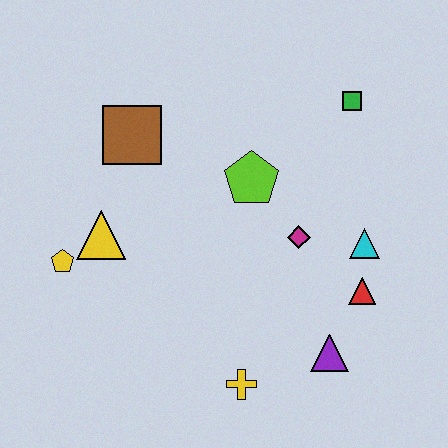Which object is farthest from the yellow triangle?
The green square is farthest from the yellow triangle.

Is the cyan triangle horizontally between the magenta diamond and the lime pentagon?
No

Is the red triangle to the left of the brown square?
No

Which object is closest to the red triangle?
The cyan triangle is closest to the red triangle.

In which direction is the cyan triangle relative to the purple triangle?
The cyan triangle is above the purple triangle.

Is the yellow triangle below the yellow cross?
No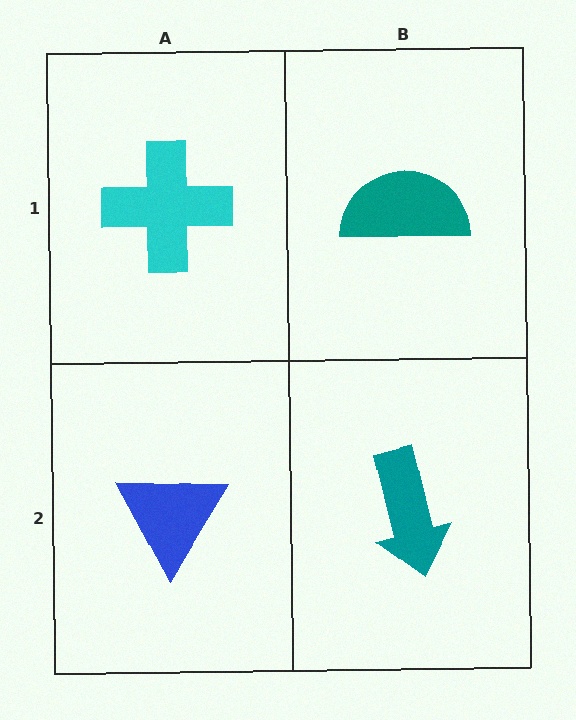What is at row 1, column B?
A teal semicircle.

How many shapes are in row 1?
2 shapes.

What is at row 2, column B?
A teal arrow.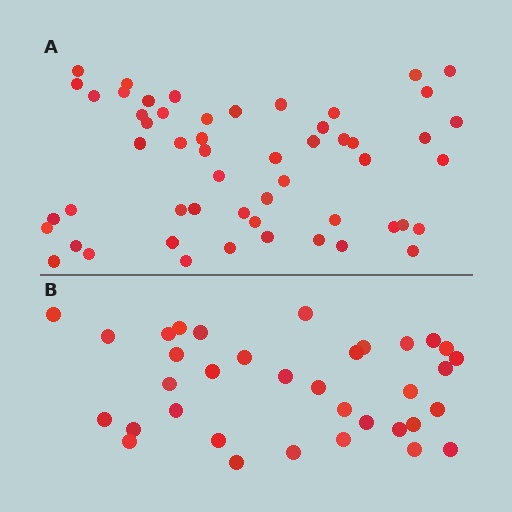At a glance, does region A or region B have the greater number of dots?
Region A (the top region) has more dots.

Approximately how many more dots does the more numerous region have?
Region A has approximately 20 more dots than region B.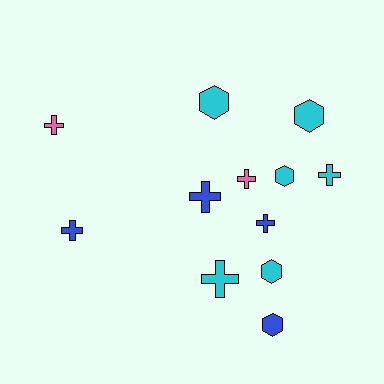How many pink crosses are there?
There are 2 pink crosses.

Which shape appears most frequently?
Cross, with 7 objects.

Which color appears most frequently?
Cyan, with 6 objects.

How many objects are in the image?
There are 12 objects.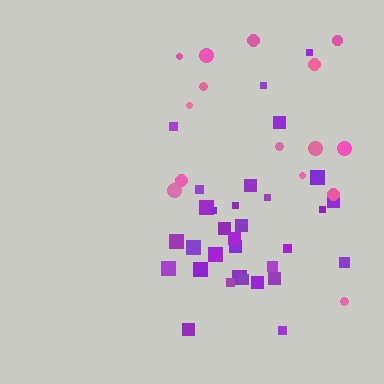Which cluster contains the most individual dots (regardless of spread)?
Purple (33).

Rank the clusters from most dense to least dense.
purple, pink.